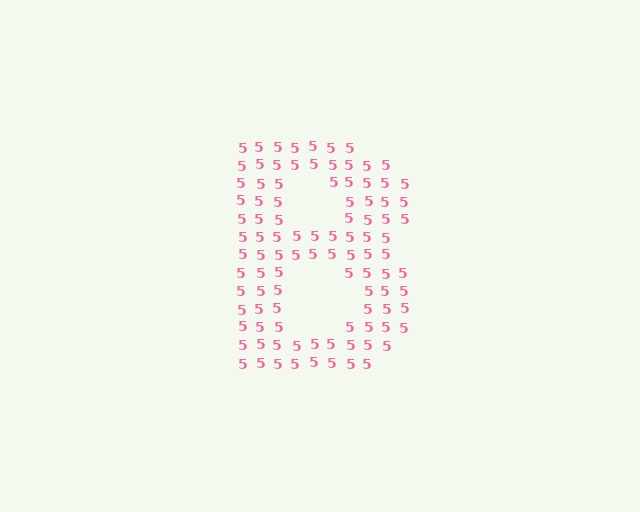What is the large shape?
The large shape is the letter B.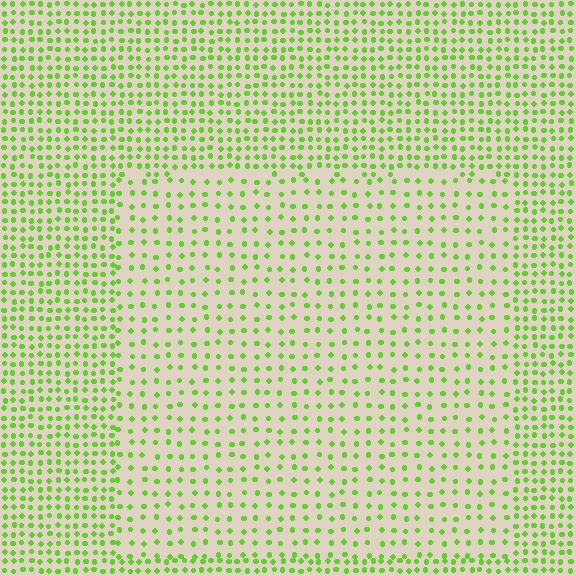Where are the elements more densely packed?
The elements are more densely packed outside the rectangle boundary.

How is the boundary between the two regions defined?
The boundary is defined by a change in element density (approximately 1.9x ratio). All elements are the same color, size, and shape.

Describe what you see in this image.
The image contains small lime elements arranged at two different densities. A rectangle-shaped region is visible where the elements are less densely packed than the surrounding area.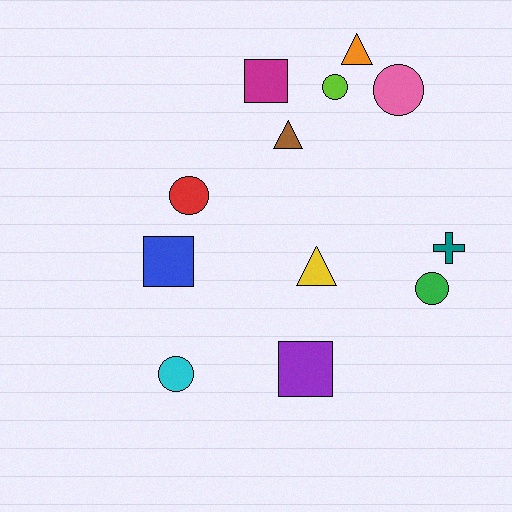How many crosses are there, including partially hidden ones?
There is 1 cross.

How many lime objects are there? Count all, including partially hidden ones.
There is 1 lime object.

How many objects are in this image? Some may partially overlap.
There are 12 objects.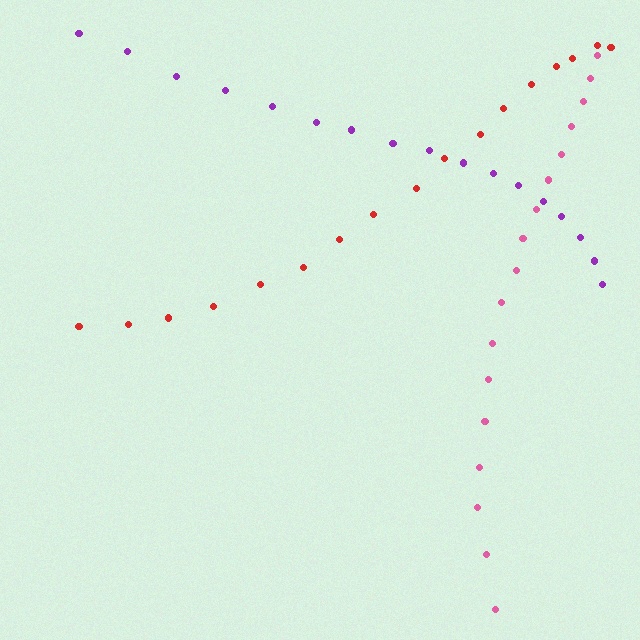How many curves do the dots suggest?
There are 3 distinct paths.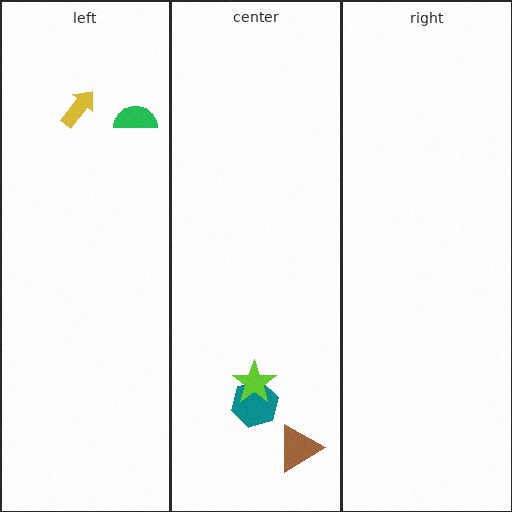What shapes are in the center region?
The teal hexagon, the brown triangle, the lime star.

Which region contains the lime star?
The center region.